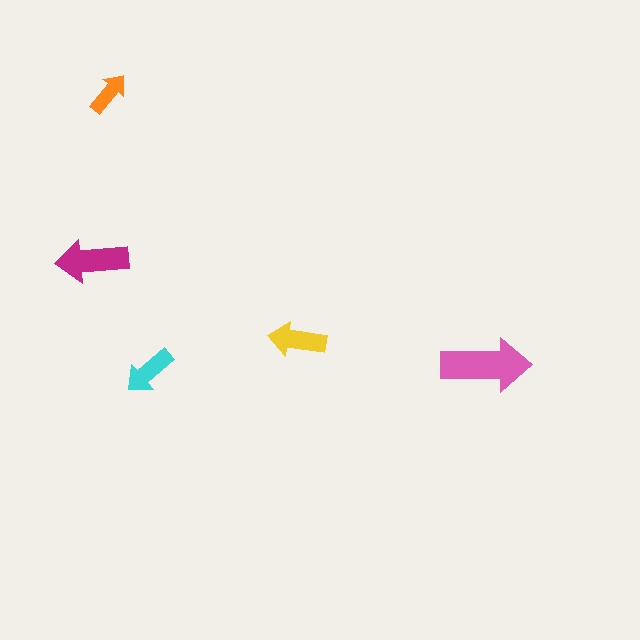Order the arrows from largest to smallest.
the pink one, the magenta one, the yellow one, the cyan one, the orange one.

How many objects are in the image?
There are 5 objects in the image.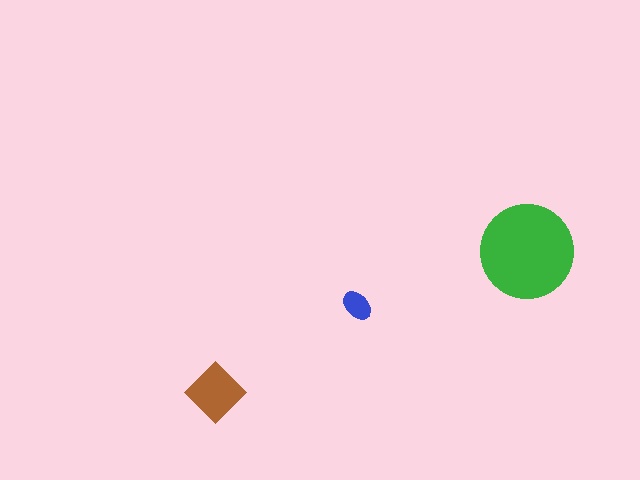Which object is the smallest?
The blue ellipse.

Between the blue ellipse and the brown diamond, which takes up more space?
The brown diamond.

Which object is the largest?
The green circle.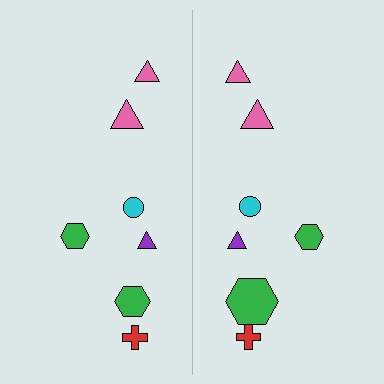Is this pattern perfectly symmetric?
No, the pattern is not perfectly symmetric. The green hexagon on the right side has a different size than its mirror counterpart.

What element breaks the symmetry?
The green hexagon on the right side has a different size than its mirror counterpart.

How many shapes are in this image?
There are 14 shapes in this image.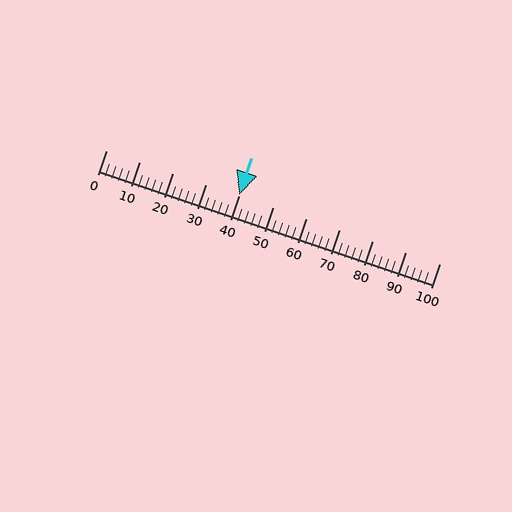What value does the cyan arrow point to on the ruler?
The cyan arrow points to approximately 40.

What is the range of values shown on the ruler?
The ruler shows values from 0 to 100.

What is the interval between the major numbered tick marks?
The major tick marks are spaced 10 units apart.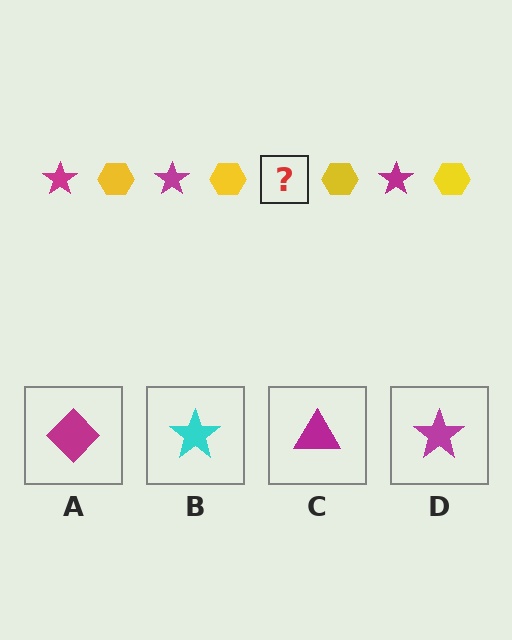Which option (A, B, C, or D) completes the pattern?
D.